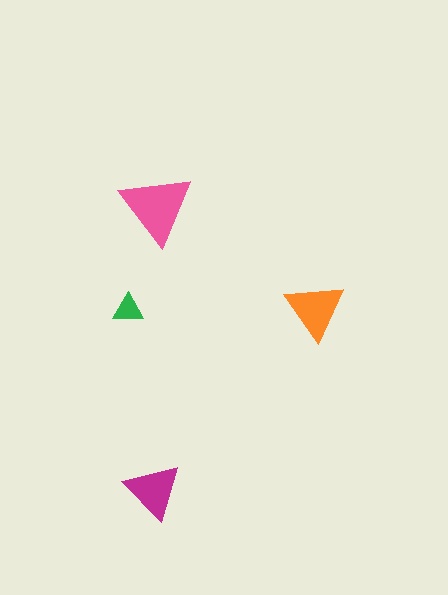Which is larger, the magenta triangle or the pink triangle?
The pink one.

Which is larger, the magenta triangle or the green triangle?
The magenta one.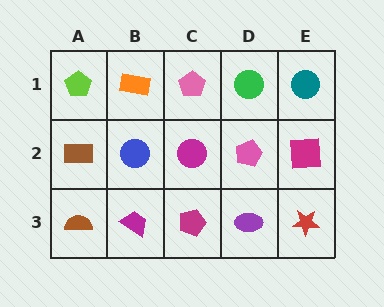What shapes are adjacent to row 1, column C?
A magenta circle (row 2, column C), an orange rectangle (row 1, column B), a green circle (row 1, column D).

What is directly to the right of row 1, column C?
A green circle.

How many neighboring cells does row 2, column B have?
4.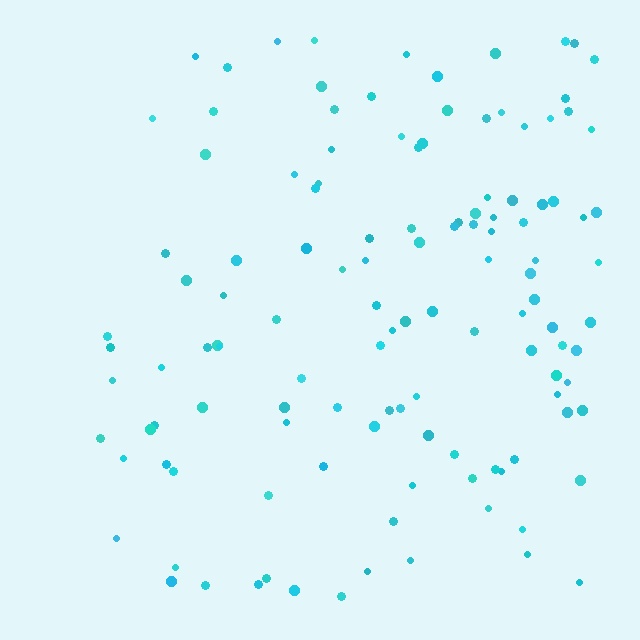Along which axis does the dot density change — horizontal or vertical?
Horizontal.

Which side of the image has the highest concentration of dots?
The right.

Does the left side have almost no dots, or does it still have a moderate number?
Still a moderate number, just noticeably fewer than the right.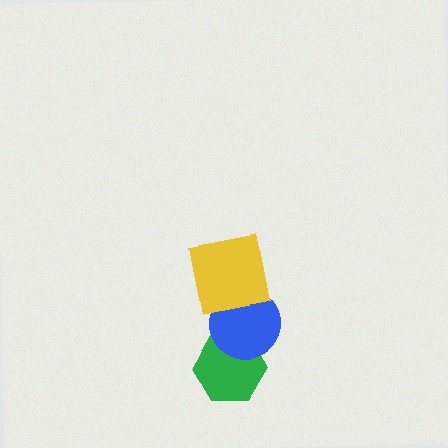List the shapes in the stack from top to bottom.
From top to bottom: the yellow square, the blue circle, the green hexagon.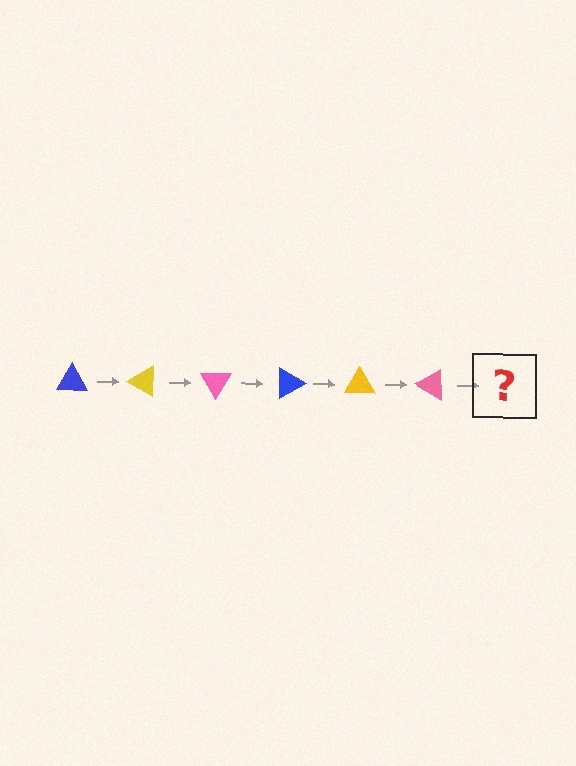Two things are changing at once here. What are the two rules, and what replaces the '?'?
The two rules are that it rotates 30 degrees each step and the color cycles through blue, yellow, and pink. The '?' should be a blue triangle, rotated 180 degrees from the start.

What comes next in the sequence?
The next element should be a blue triangle, rotated 180 degrees from the start.